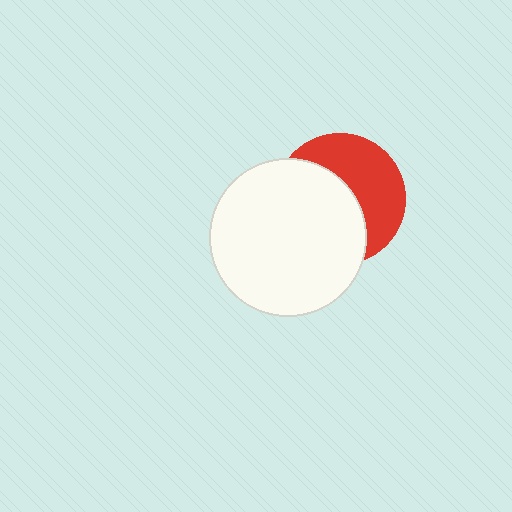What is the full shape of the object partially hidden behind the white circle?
The partially hidden object is a red circle.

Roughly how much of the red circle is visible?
About half of it is visible (roughly 46%).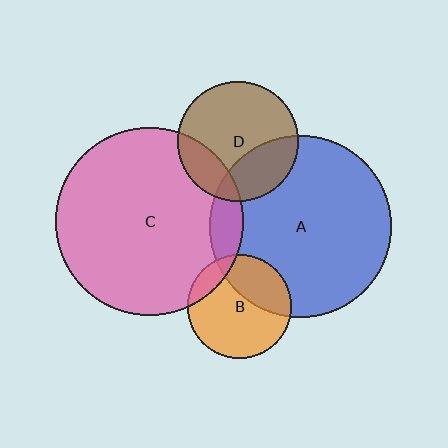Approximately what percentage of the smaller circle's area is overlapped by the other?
Approximately 10%.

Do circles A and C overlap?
Yes.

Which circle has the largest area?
Circle C (pink).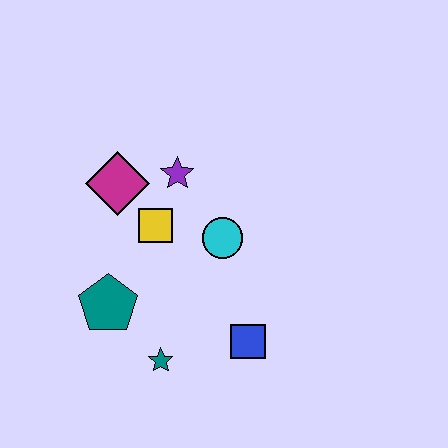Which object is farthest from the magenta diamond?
The blue square is farthest from the magenta diamond.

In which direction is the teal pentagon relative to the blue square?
The teal pentagon is to the left of the blue square.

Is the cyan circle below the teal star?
No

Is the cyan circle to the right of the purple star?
Yes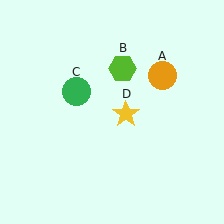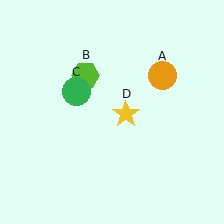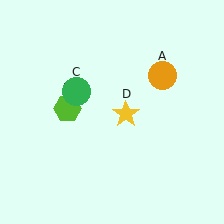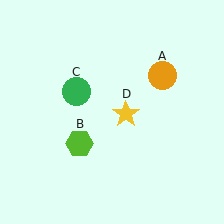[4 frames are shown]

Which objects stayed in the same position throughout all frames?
Orange circle (object A) and green circle (object C) and yellow star (object D) remained stationary.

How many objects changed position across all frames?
1 object changed position: lime hexagon (object B).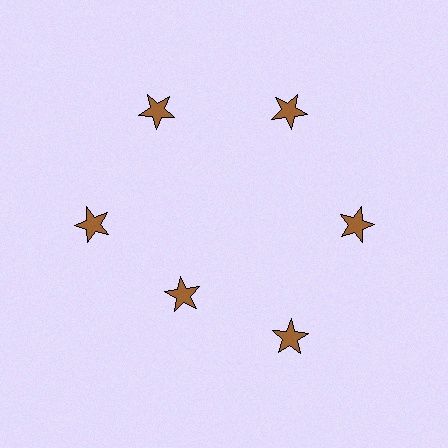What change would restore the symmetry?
The symmetry would be restored by moving it outward, back onto the ring so that all 6 stars sit at equal angles and equal distance from the center.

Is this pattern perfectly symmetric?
No. The 6 brown stars are arranged in a ring, but one element near the 7 o'clock position is pulled inward toward the center, breaking the 6-fold rotational symmetry.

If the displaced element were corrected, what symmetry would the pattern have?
It would have 6-fold rotational symmetry — the pattern would map onto itself every 60 degrees.